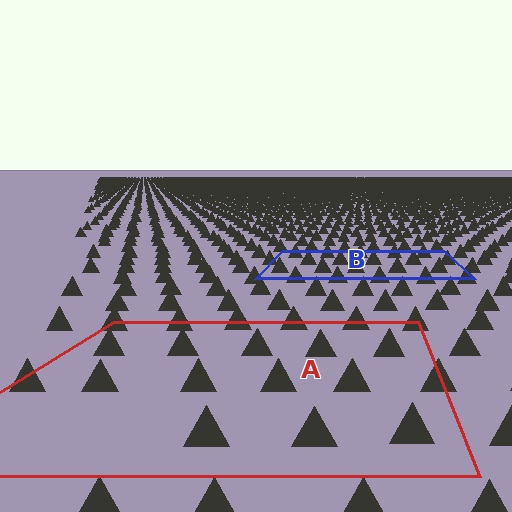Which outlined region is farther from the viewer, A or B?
Region B is farther from the viewer — the texture elements inside it appear smaller and more densely packed.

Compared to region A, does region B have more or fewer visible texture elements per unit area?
Region B has more texture elements per unit area — they are packed more densely because it is farther away.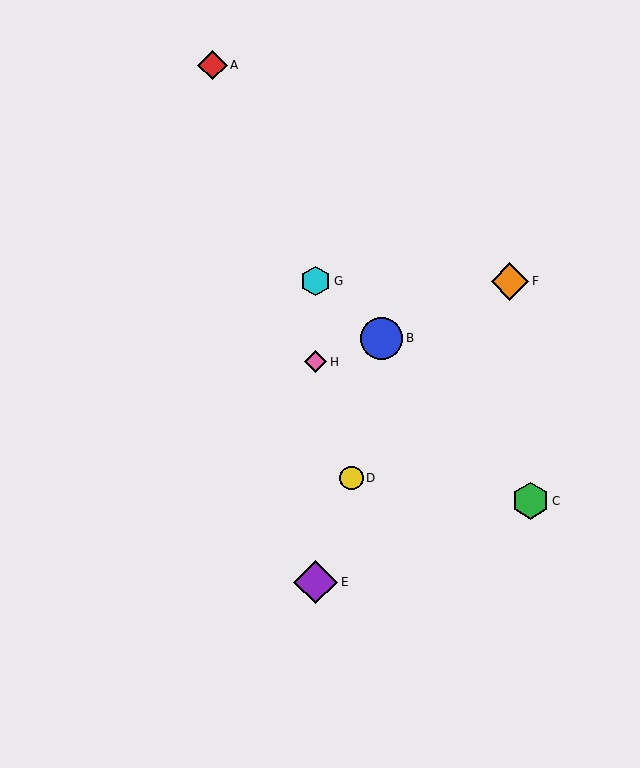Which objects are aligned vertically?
Objects E, G, H are aligned vertically.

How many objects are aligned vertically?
3 objects (E, G, H) are aligned vertically.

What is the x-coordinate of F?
Object F is at x≈510.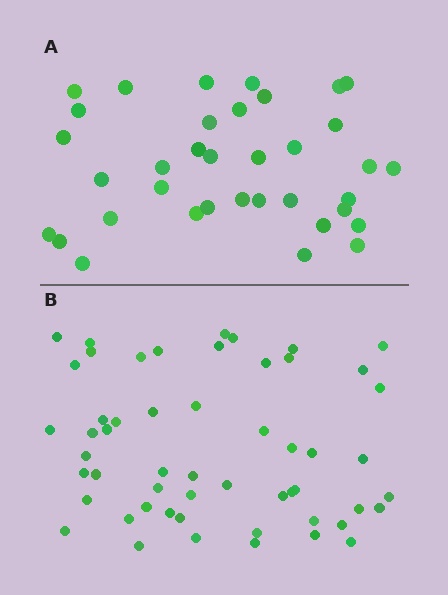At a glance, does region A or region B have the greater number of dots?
Region B (the bottom region) has more dots.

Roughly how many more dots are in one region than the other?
Region B has approximately 20 more dots than region A.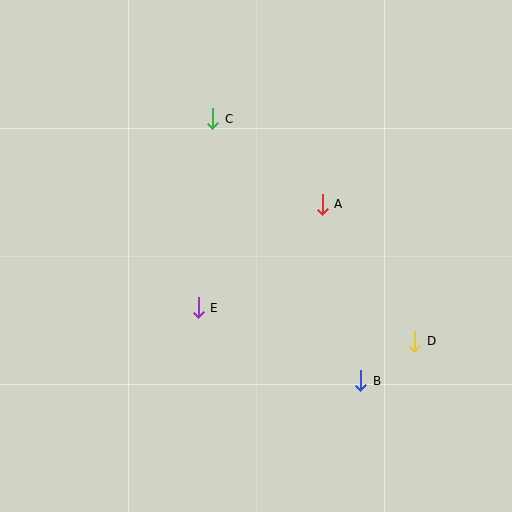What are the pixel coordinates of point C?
Point C is at (213, 119).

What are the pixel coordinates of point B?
Point B is at (361, 381).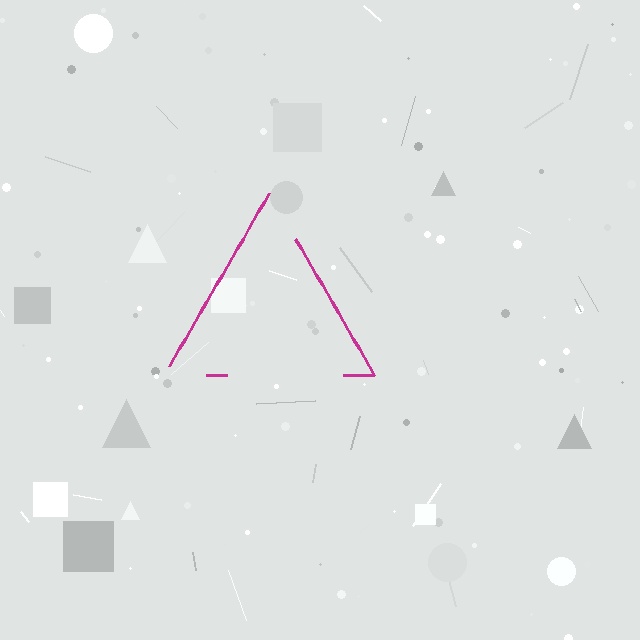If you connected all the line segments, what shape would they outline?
They would outline a triangle.